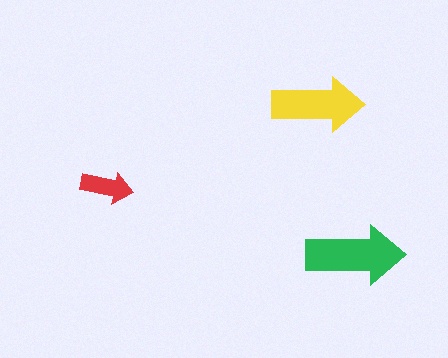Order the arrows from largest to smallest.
the green one, the yellow one, the red one.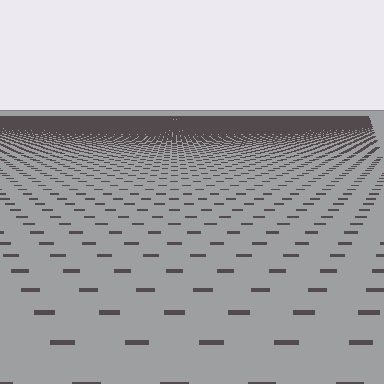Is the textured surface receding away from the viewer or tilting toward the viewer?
The surface is receding away from the viewer. Texture elements get smaller and denser toward the top.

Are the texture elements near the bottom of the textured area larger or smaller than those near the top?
Larger. Near the bottom, elements are closer to the viewer and appear at a bigger on-screen size.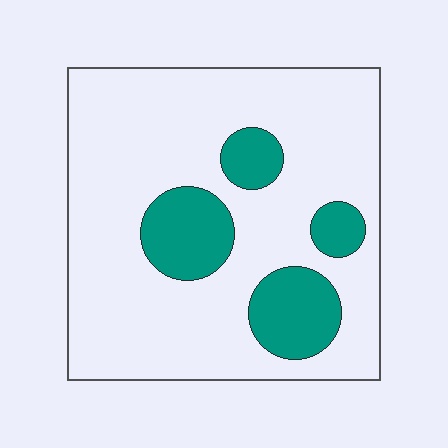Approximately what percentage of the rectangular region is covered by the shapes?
Approximately 20%.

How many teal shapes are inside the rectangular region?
4.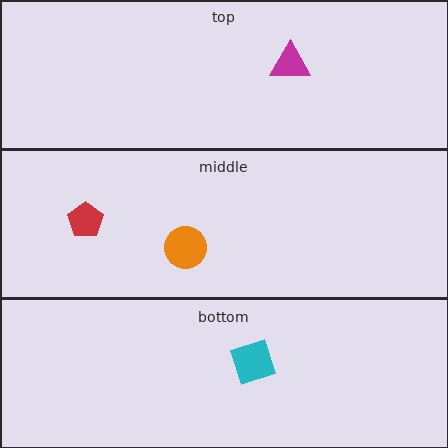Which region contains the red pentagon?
The middle region.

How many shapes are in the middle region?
2.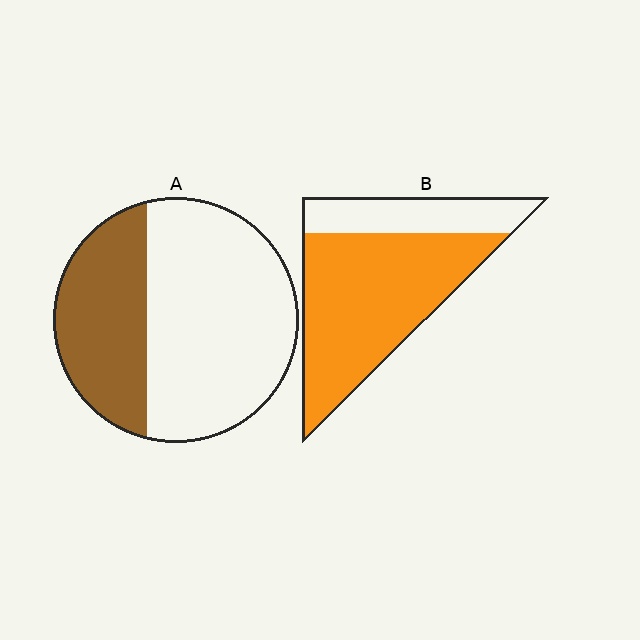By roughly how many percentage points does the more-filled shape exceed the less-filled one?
By roughly 40 percentage points (B over A).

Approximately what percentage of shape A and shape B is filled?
A is approximately 35% and B is approximately 75%.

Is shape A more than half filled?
No.